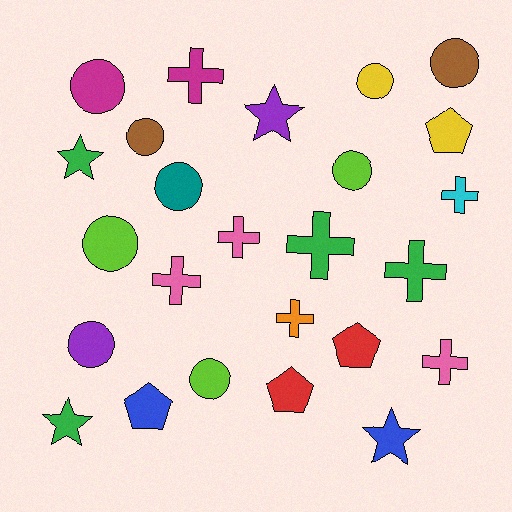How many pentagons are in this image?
There are 4 pentagons.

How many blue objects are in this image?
There are 2 blue objects.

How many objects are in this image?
There are 25 objects.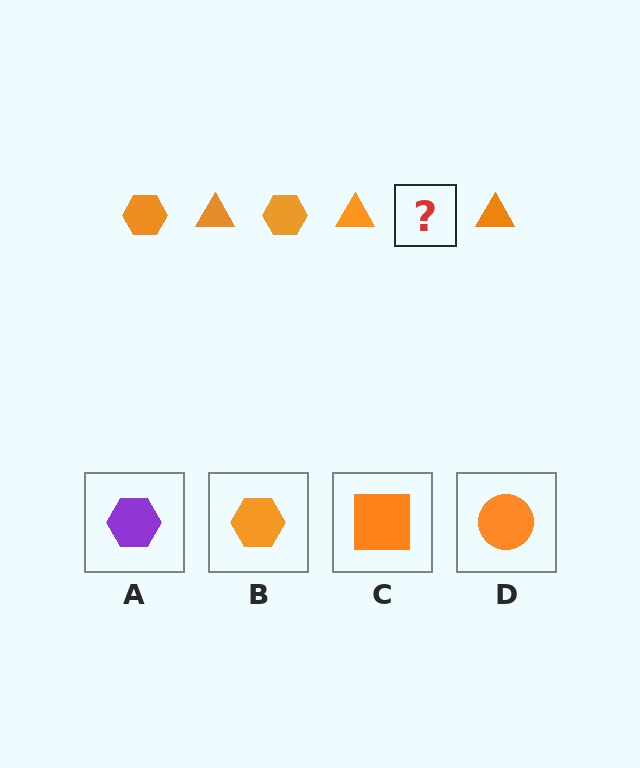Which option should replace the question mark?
Option B.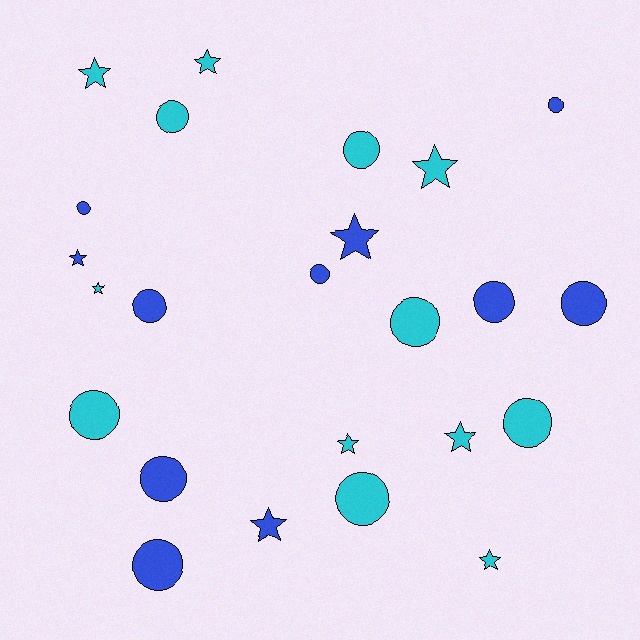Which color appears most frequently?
Cyan, with 13 objects.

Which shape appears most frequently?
Circle, with 14 objects.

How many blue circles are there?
There are 8 blue circles.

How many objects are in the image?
There are 24 objects.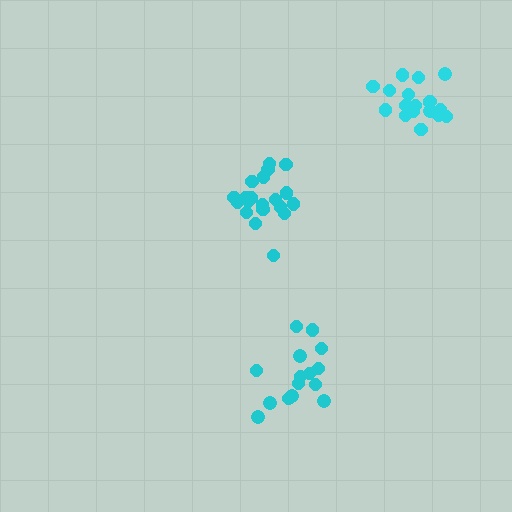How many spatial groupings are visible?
There are 3 spatial groupings.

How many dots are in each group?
Group 1: 20 dots, Group 2: 16 dots, Group 3: 20 dots (56 total).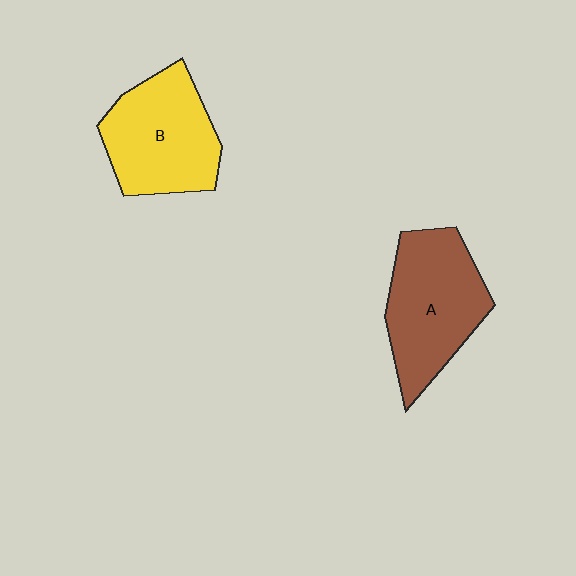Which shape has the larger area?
Shape A (brown).